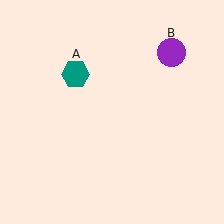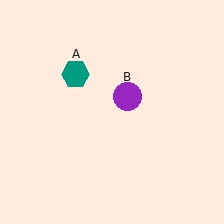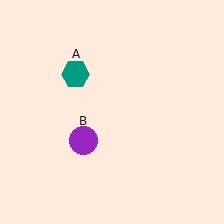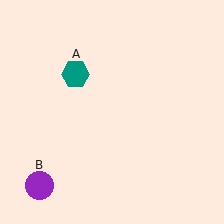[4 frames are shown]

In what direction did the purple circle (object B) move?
The purple circle (object B) moved down and to the left.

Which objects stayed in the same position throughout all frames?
Teal hexagon (object A) remained stationary.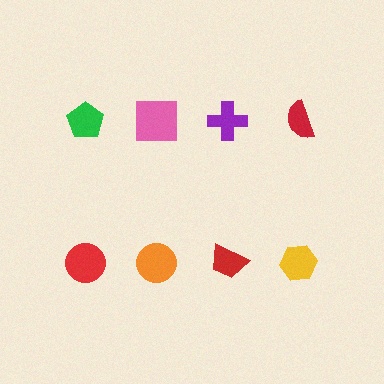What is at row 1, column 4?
A red semicircle.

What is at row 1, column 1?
A green pentagon.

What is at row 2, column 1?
A red circle.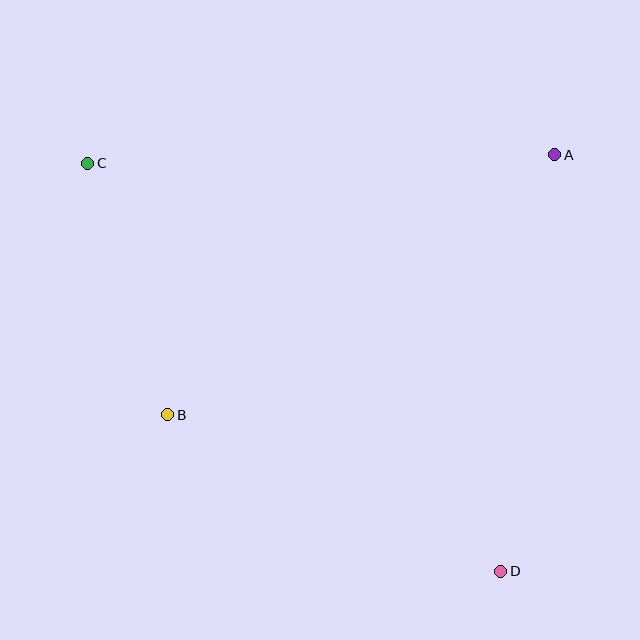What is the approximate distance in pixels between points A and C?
The distance between A and C is approximately 467 pixels.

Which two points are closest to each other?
Points B and C are closest to each other.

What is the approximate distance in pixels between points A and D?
The distance between A and D is approximately 420 pixels.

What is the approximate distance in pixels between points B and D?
The distance between B and D is approximately 368 pixels.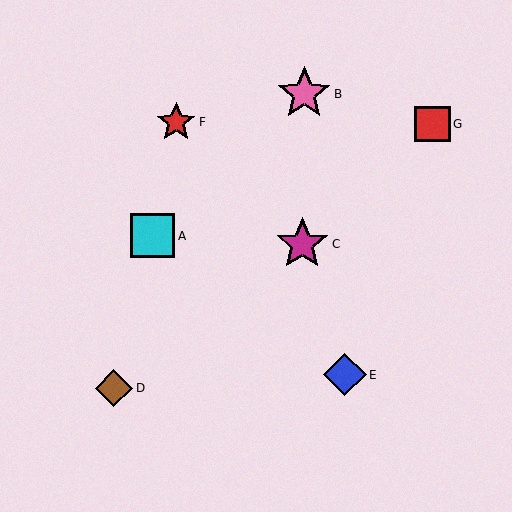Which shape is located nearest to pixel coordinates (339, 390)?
The blue diamond (labeled E) at (345, 375) is nearest to that location.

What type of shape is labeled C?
Shape C is a magenta star.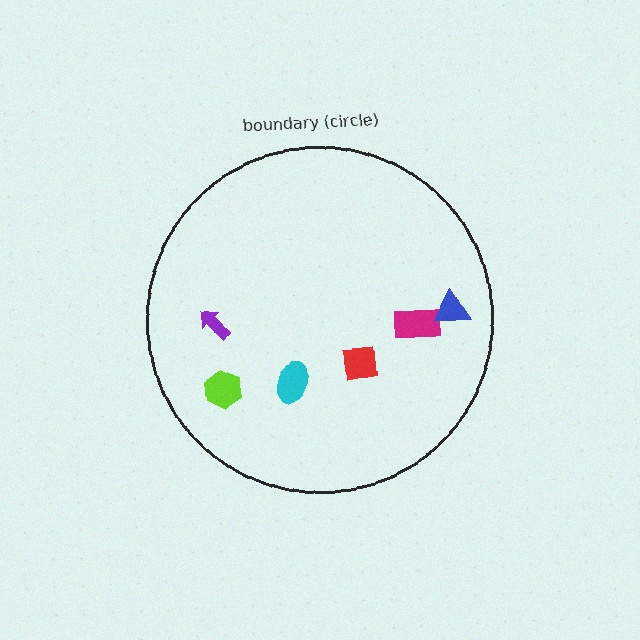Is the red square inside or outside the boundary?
Inside.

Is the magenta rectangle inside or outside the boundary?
Inside.